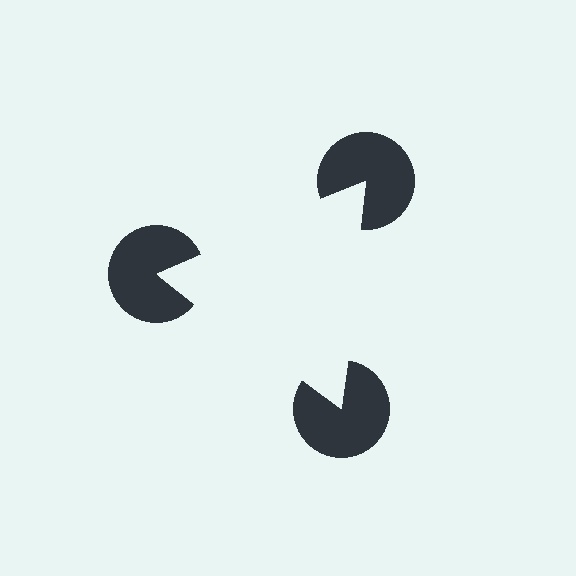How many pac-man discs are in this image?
There are 3 — one at each vertex of the illusory triangle.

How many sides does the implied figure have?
3 sides.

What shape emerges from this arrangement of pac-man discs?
An illusory triangle — its edges are inferred from the aligned wedge cuts in the pac-man discs, not physically drawn.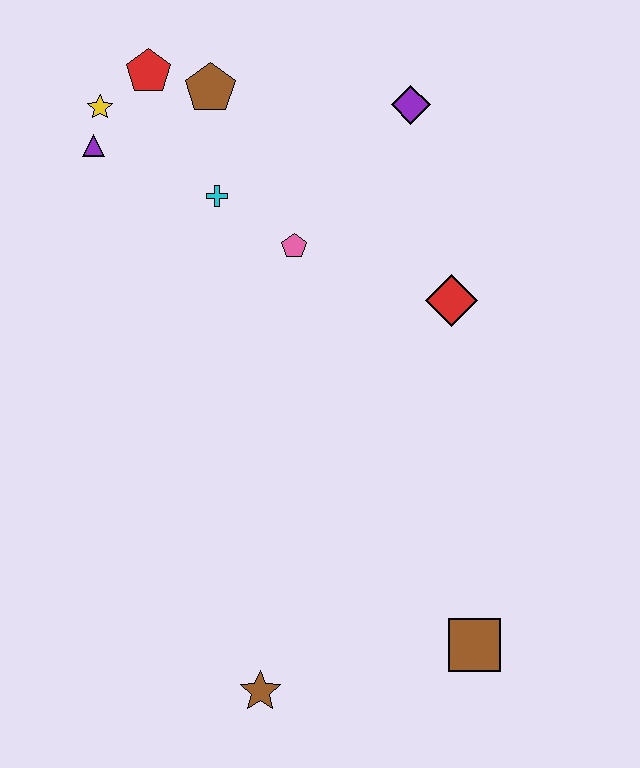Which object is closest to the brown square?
The brown star is closest to the brown square.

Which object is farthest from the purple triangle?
The brown square is farthest from the purple triangle.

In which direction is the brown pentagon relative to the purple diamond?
The brown pentagon is to the left of the purple diamond.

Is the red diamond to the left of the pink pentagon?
No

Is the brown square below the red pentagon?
Yes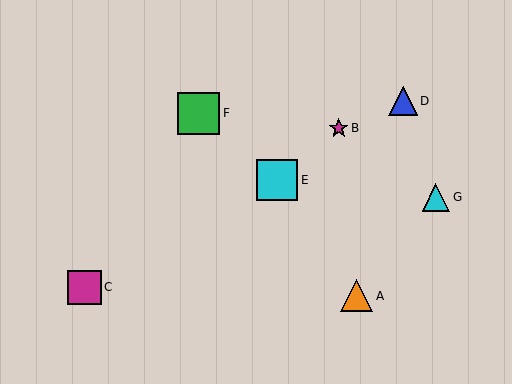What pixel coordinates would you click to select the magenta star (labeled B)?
Click at (339, 128) to select the magenta star B.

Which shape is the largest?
The green square (labeled F) is the largest.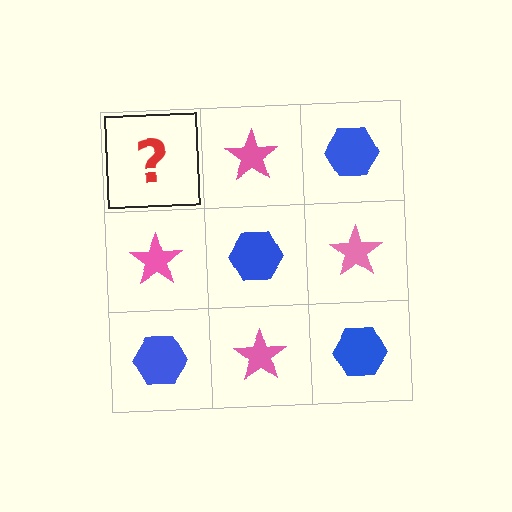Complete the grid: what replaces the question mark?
The question mark should be replaced with a blue hexagon.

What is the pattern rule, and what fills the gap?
The rule is that it alternates blue hexagon and pink star in a checkerboard pattern. The gap should be filled with a blue hexagon.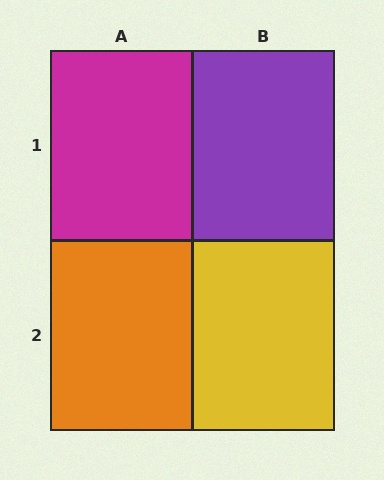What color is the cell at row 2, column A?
Orange.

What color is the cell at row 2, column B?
Yellow.